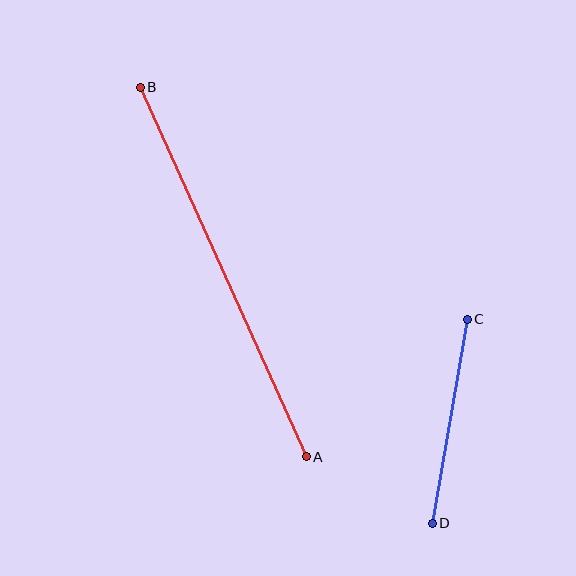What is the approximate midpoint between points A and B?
The midpoint is at approximately (223, 272) pixels.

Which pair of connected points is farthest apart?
Points A and B are farthest apart.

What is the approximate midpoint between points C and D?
The midpoint is at approximately (450, 421) pixels.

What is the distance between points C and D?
The distance is approximately 207 pixels.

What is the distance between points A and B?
The distance is approximately 405 pixels.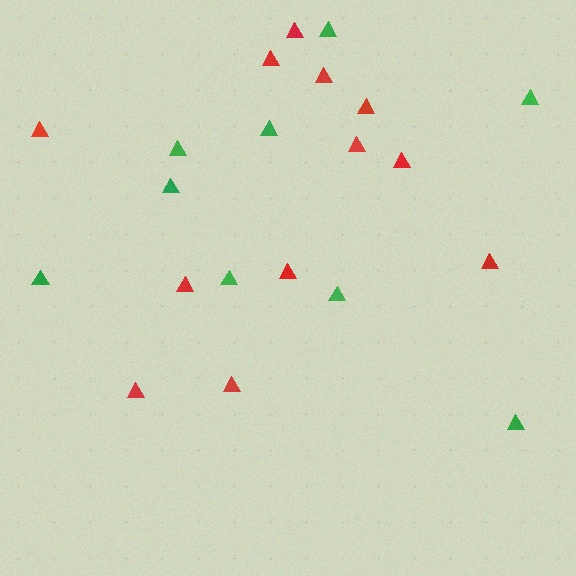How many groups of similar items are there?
There are 2 groups: one group of green triangles (9) and one group of red triangles (12).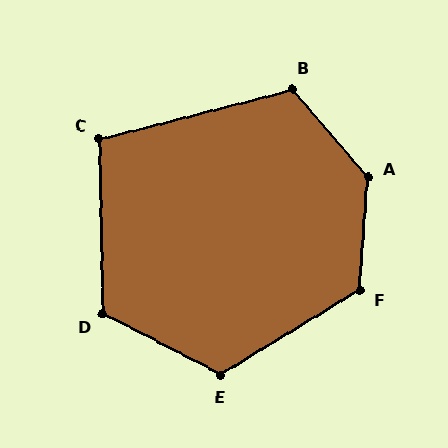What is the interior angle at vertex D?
Approximately 118 degrees (obtuse).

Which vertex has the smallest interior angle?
C, at approximately 103 degrees.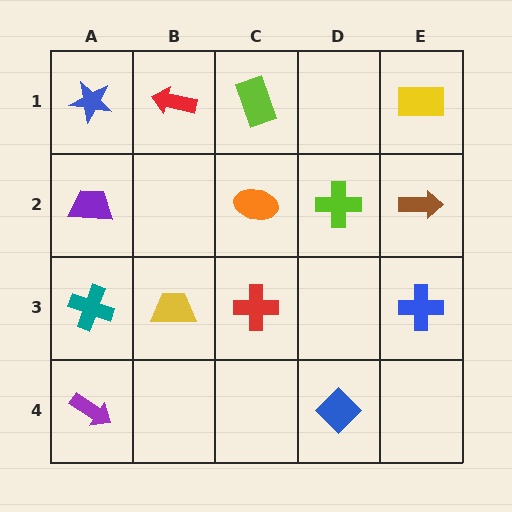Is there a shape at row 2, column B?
No, that cell is empty.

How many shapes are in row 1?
4 shapes.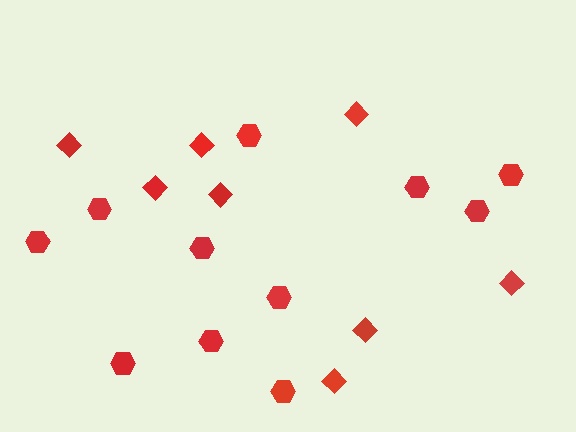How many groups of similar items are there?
There are 2 groups: one group of hexagons (11) and one group of diamonds (8).